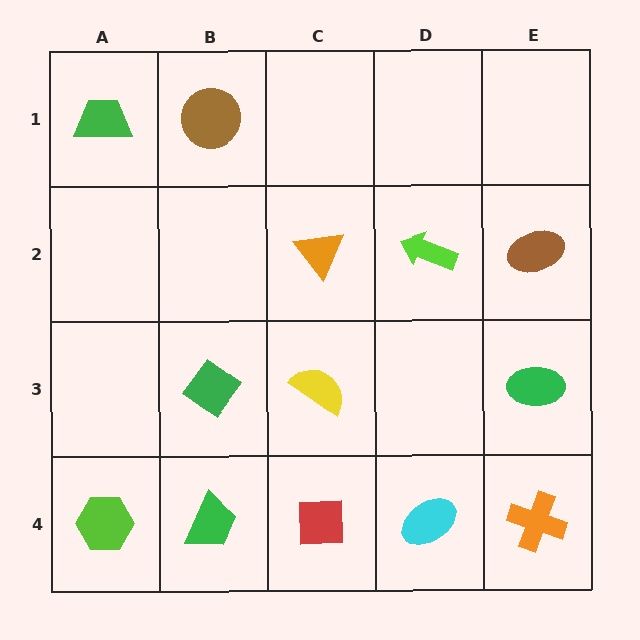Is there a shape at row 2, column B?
No, that cell is empty.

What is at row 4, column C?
A red square.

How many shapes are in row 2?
3 shapes.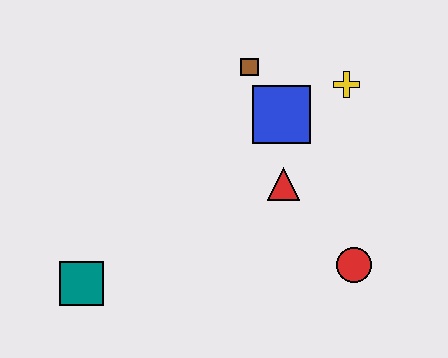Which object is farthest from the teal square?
The yellow cross is farthest from the teal square.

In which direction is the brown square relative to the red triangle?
The brown square is above the red triangle.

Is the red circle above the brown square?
No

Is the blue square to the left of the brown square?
No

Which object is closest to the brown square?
The blue square is closest to the brown square.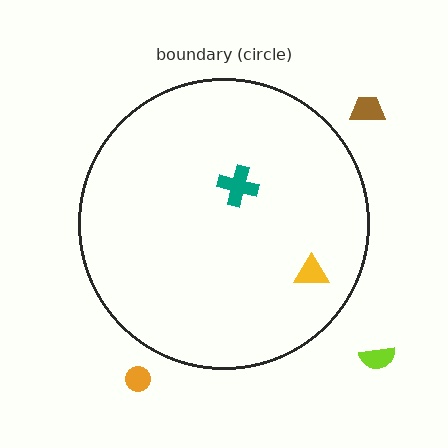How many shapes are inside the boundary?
2 inside, 3 outside.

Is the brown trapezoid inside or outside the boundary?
Outside.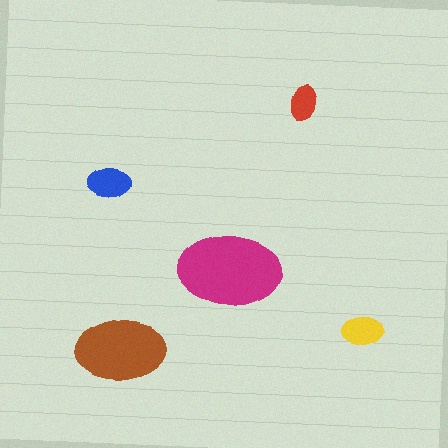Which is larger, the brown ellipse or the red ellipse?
The brown one.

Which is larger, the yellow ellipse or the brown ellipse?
The brown one.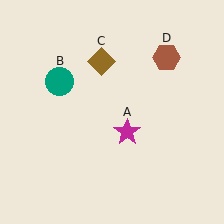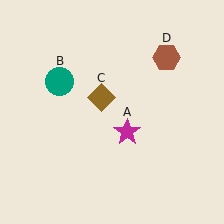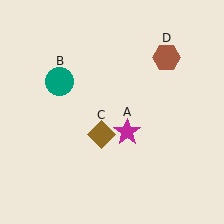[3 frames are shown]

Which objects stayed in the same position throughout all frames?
Magenta star (object A) and teal circle (object B) and brown hexagon (object D) remained stationary.